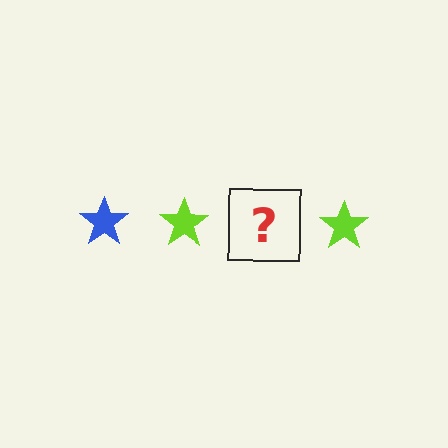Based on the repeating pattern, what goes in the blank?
The blank should be a blue star.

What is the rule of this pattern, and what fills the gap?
The rule is that the pattern cycles through blue, lime stars. The gap should be filled with a blue star.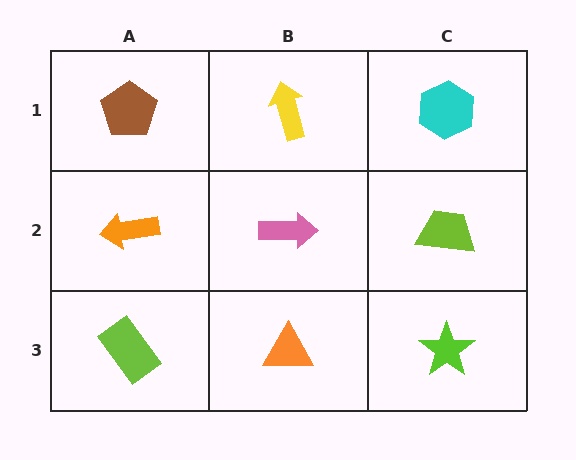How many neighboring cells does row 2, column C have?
3.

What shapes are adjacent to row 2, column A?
A brown pentagon (row 1, column A), a lime rectangle (row 3, column A), a pink arrow (row 2, column B).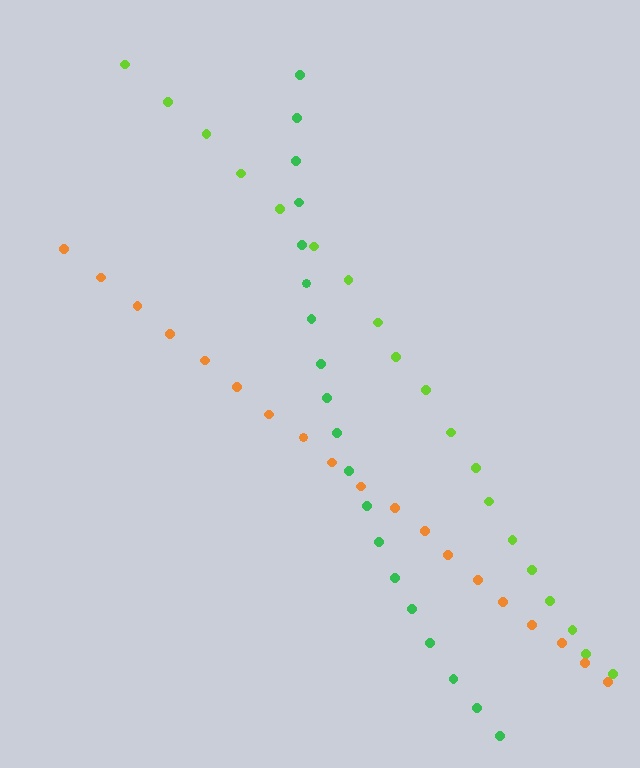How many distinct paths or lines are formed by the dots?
There are 3 distinct paths.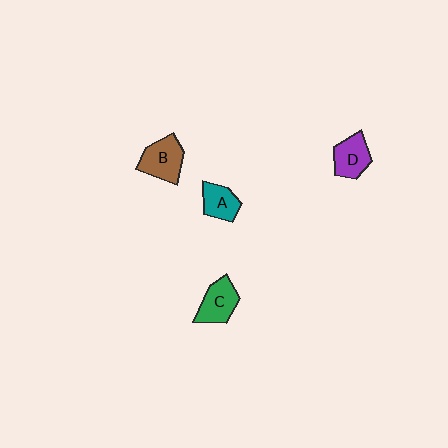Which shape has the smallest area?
Shape A (teal).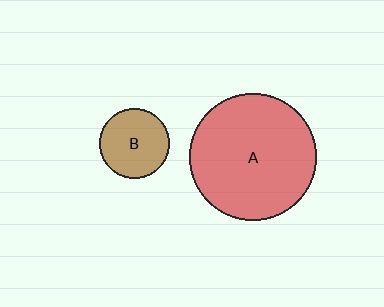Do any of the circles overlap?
No, none of the circles overlap.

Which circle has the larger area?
Circle A (red).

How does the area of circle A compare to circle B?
Approximately 3.2 times.